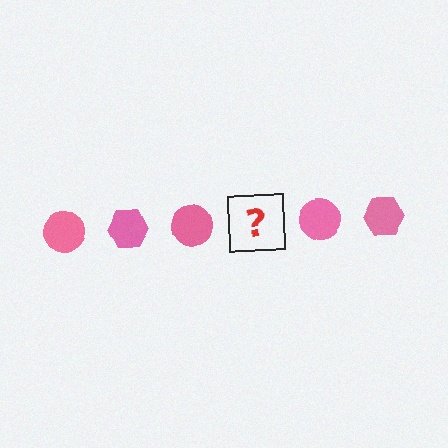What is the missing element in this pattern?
The missing element is a pink hexagon.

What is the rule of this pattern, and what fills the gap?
The rule is that the pattern cycles through circle, hexagon shapes in pink. The gap should be filled with a pink hexagon.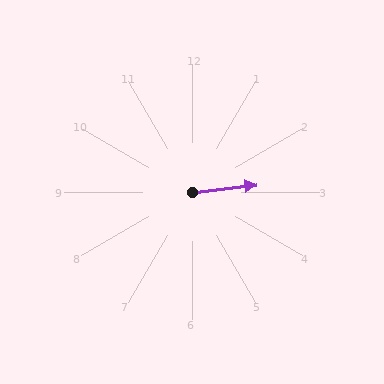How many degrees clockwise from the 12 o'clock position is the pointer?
Approximately 83 degrees.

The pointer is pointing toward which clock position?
Roughly 3 o'clock.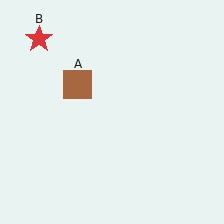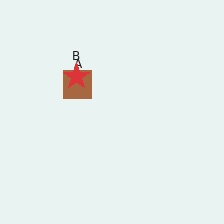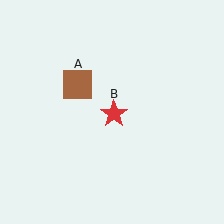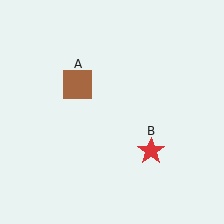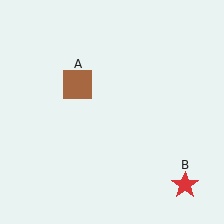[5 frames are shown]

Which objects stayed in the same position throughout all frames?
Brown square (object A) remained stationary.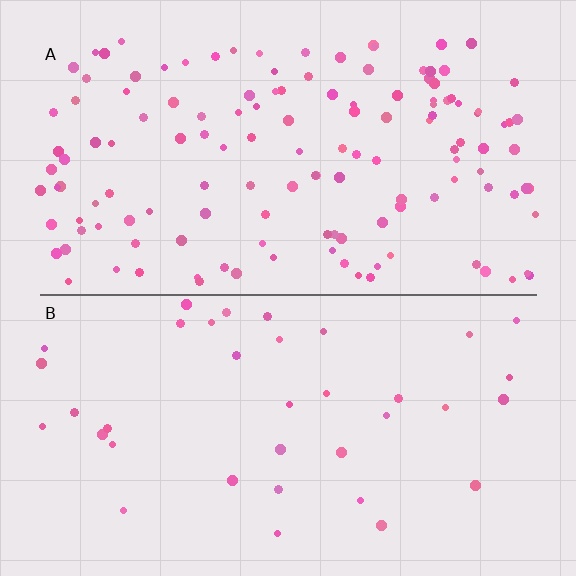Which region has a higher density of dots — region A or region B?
A (the top).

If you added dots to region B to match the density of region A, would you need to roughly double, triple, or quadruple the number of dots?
Approximately quadruple.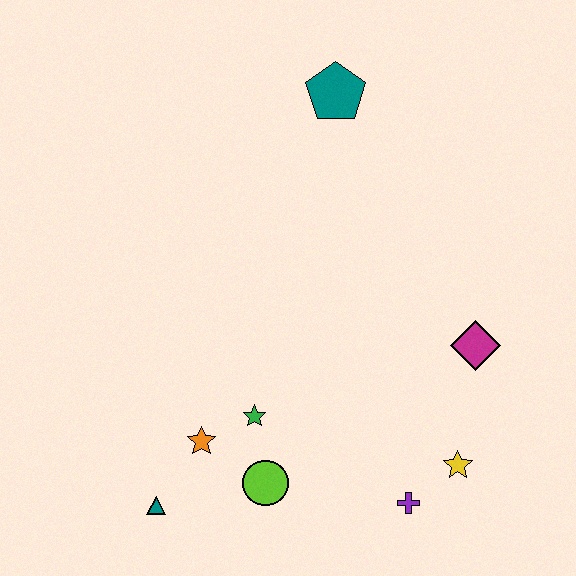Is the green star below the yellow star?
No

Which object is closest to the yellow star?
The purple cross is closest to the yellow star.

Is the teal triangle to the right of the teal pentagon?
No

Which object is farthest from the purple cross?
The teal pentagon is farthest from the purple cross.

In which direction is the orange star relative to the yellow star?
The orange star is to the left of the yellow star.